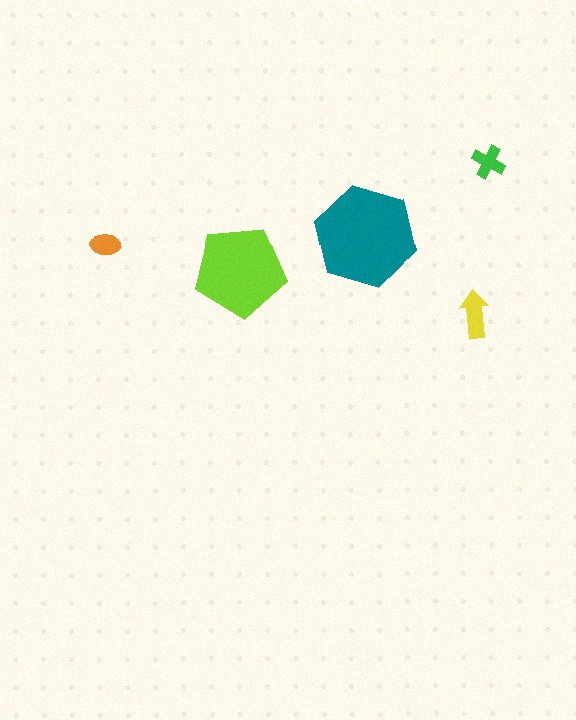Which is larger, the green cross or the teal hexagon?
The teal hexagon.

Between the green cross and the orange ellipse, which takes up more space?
The green cross.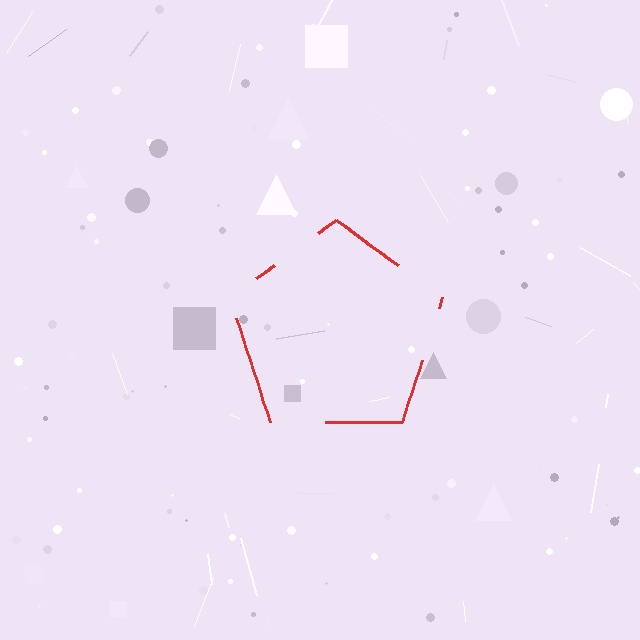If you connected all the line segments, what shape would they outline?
They would outline a pentagon.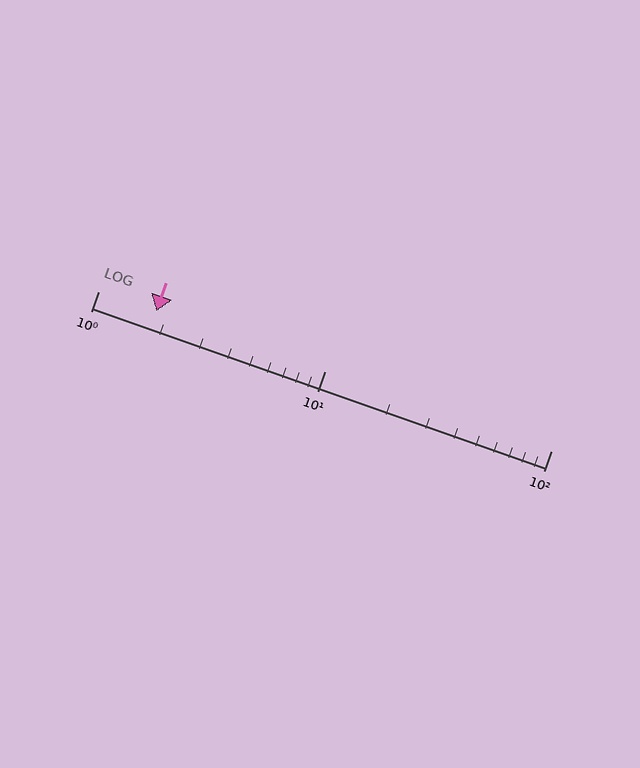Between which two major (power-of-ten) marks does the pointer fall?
The pointer is between 1 and 10.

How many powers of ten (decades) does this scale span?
The scale spans 2 decades, from 1 to 100.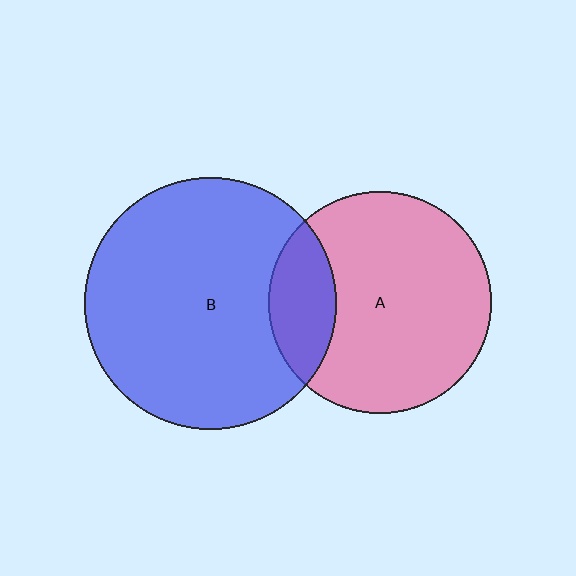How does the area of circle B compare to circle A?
Approximately 1.3 times.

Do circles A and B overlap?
Yes.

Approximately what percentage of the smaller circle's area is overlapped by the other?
Approximately 20%.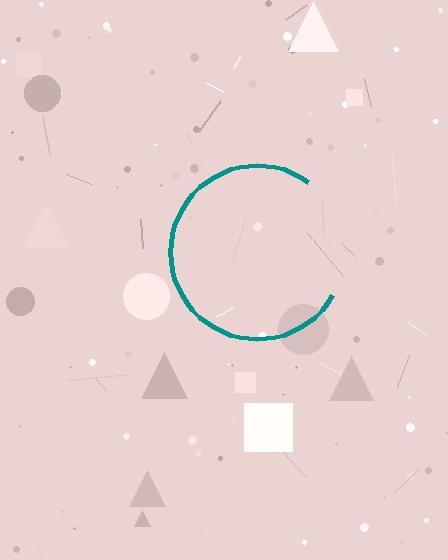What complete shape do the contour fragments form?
The contour fragments form a circle.